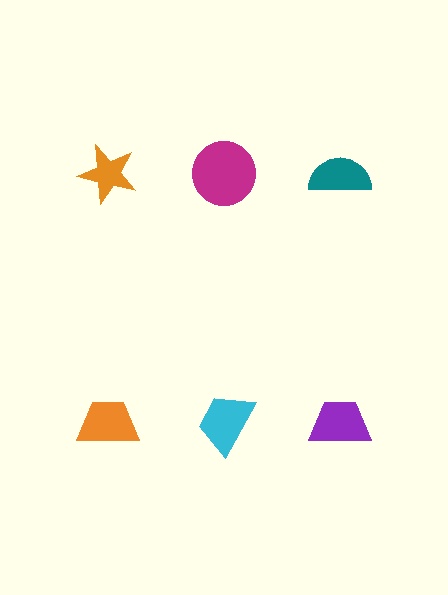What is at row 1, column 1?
An orange star.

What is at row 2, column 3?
A purple trapezoid.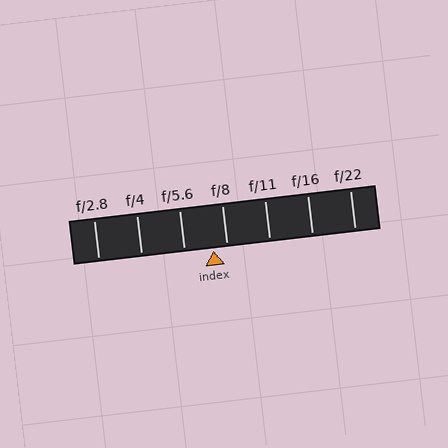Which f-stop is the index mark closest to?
The index mark is closest to f/8.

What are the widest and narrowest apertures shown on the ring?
The widest aperture shown is f/2.8 and the narrowest is f/22.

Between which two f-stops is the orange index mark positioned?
The index mark is between f/5.6 and f/8.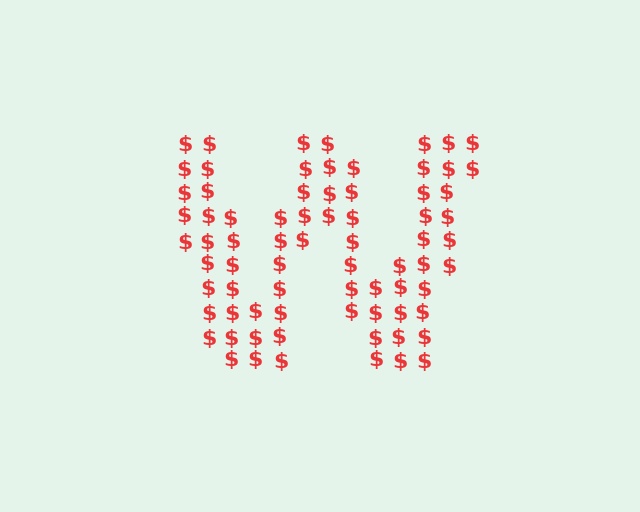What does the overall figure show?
The overall figure shows the letter W.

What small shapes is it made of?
It is made of small dollar signs.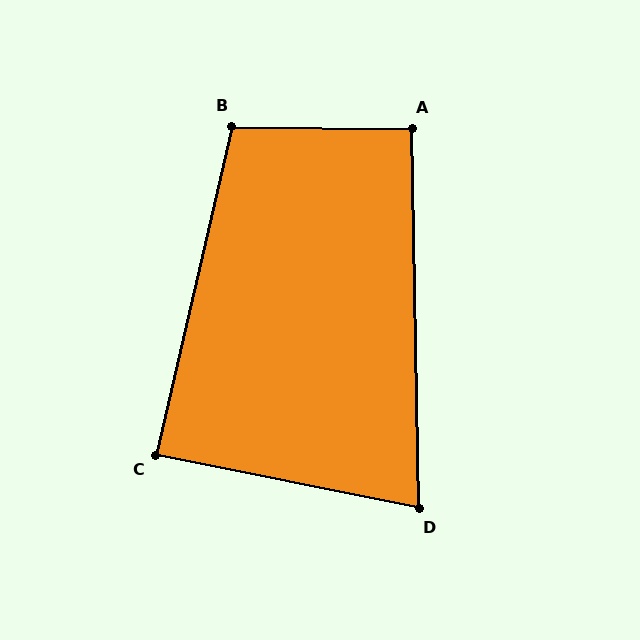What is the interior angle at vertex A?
Approximately 92 degrees (approximately right).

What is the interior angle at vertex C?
Approximately 88 degrees (approximately right).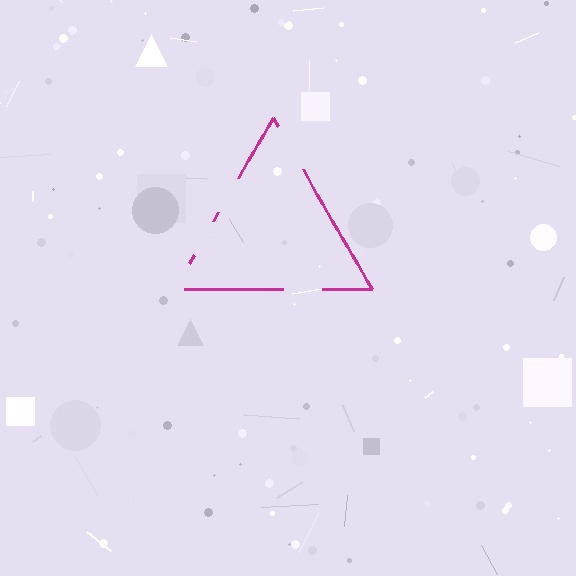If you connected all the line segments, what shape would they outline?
They would outline a triangle.